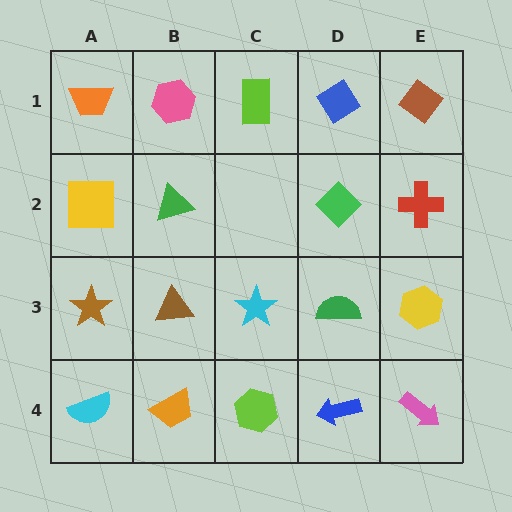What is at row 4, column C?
A lime hexagon.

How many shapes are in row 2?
4 shapes.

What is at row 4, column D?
A blue arrow.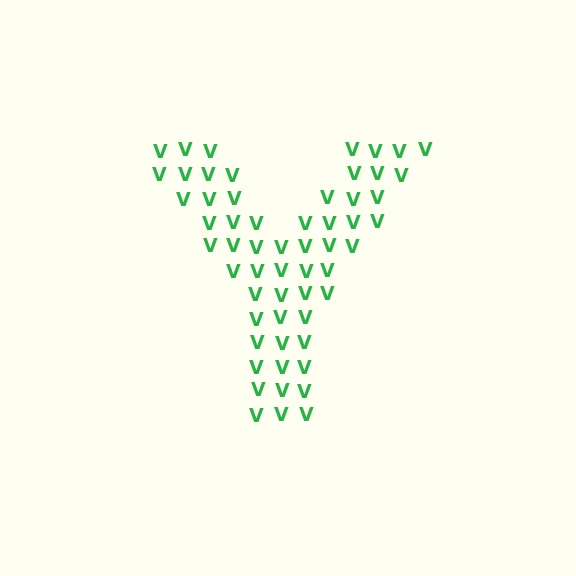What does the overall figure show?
The overall figure shows the letter Y.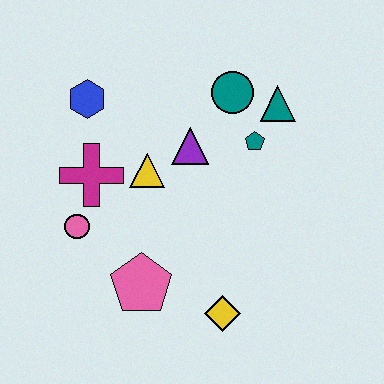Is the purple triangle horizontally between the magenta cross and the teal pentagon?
Yes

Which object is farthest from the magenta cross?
The teal triangle is farthest from the magenta cross.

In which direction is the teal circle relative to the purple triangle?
The teal circle is above the purple triangle.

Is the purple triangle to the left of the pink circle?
No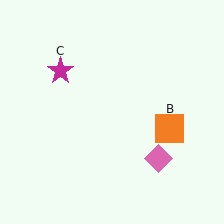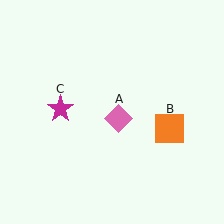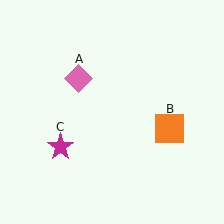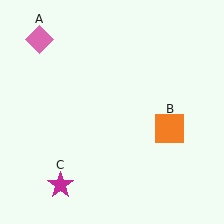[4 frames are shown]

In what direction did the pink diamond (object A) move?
The pink diamond (object A) moved up and to the left.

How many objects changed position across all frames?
2 objects changed position: pink diamond (object A), magenta star (object C).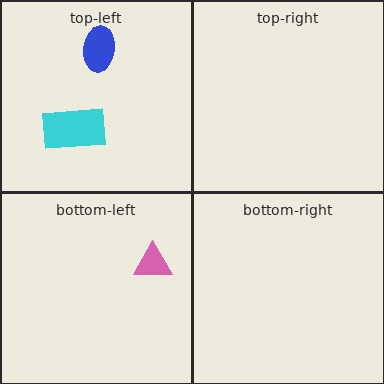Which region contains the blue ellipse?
The top-left region.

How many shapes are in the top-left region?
2.